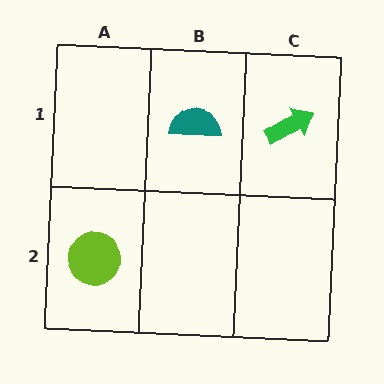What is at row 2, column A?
A lime circle.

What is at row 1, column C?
A green arrow.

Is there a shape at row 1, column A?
No, that cell is empty.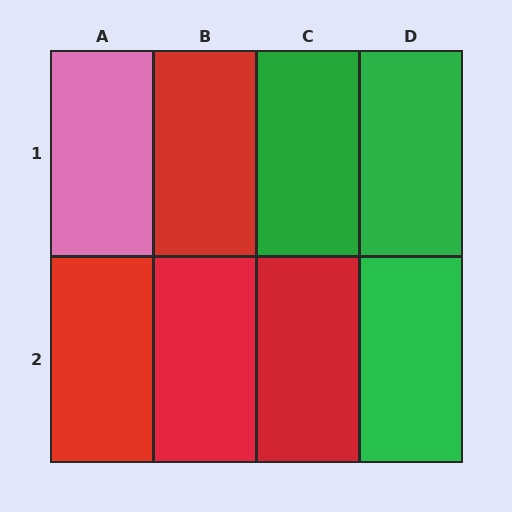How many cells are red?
4 cells are red.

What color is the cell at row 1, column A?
Pink.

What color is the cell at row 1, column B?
Red.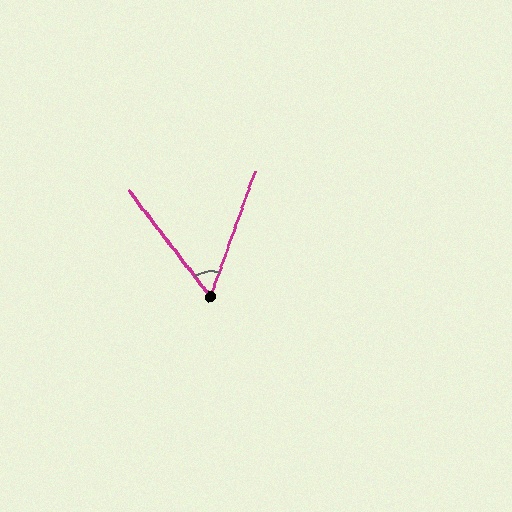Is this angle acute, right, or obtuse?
It is acute.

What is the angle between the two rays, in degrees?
Approximately 57 degrees.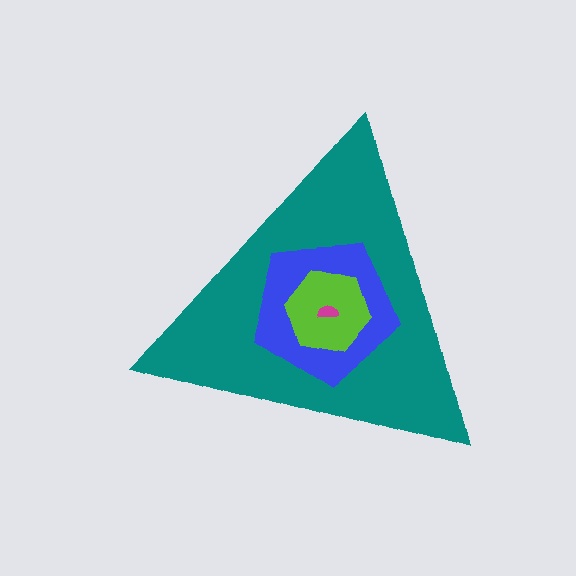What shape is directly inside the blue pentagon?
The lime hexagon.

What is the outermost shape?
The teal triangle.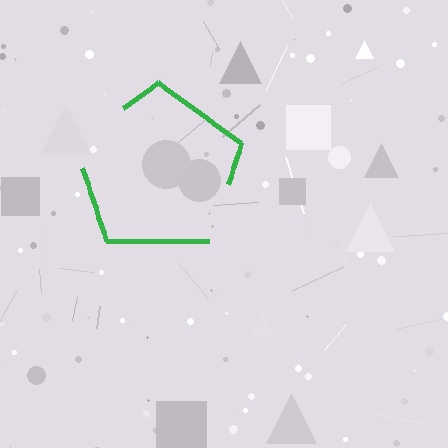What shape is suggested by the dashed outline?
The dashed outline suggests a pentagon.